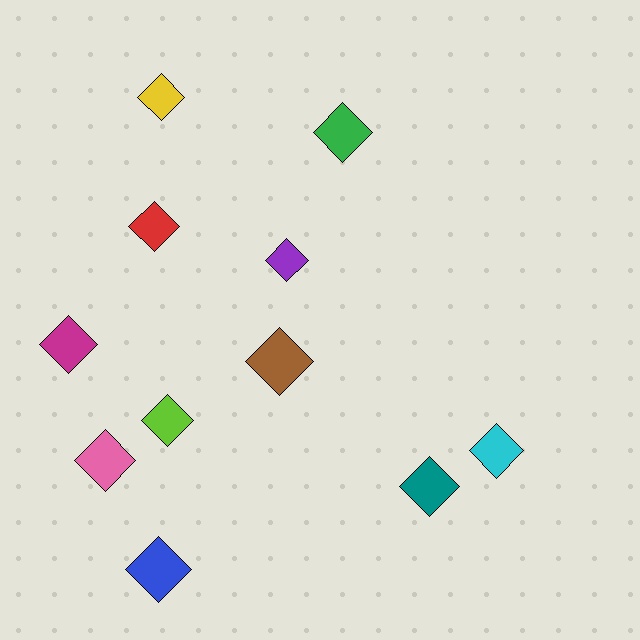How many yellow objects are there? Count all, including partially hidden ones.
There is 1 yellow object.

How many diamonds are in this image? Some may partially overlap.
There are 11 diamonds.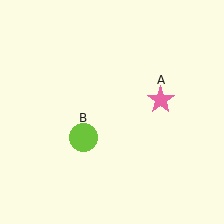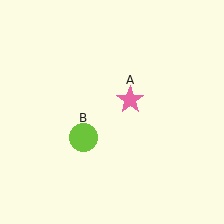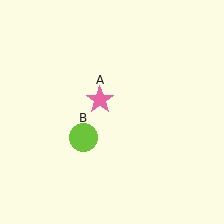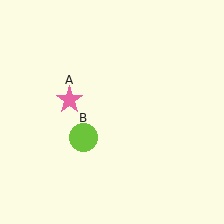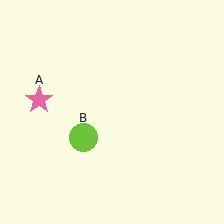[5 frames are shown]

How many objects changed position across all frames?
1 object changed position: pink star (object A).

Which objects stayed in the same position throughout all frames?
Lime circle (object B) remained stationary.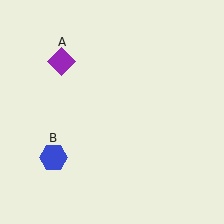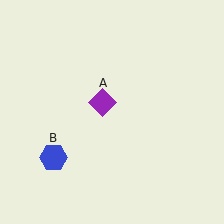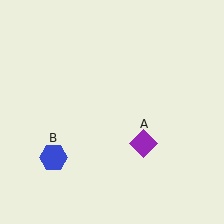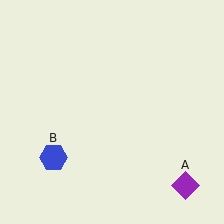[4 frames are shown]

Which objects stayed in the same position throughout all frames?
Blue hexagon (object B) remained stationary.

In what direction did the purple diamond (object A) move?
The purple diamond (object A) moved down and to the right.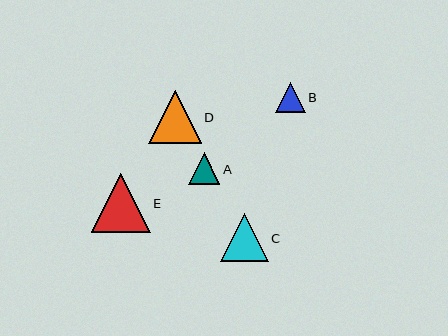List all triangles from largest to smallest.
From largest to smallest: E, D, C, A, B.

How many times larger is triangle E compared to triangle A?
Triangle E is approximately 1.9 times the size of triangle A.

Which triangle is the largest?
Triangle E is the largest with a size of approximately 59 pixels.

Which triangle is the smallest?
Triangle B is the smallest with a size of approximately 30 pixels.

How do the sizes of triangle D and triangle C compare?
Triangle D and triangle C are approximately the same size.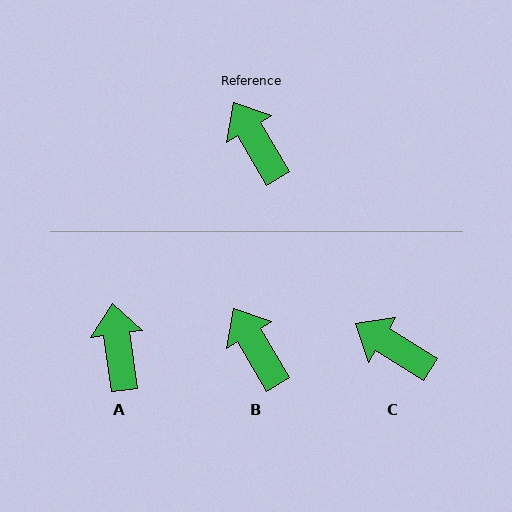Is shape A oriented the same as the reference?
No, it is off by about 23 degrees.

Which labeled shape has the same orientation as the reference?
B.